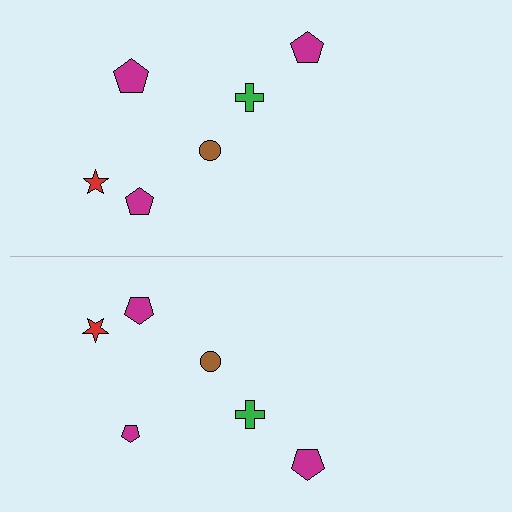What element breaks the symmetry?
The magenta pentagon on the bottom side has a different size than its mirror counterpart.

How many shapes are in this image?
There are 12 shapes in this image.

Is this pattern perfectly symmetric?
No, the pattern is not perfectly symmetric. The magenta pentagon on the bottom side has a different size than its mirror counterpart.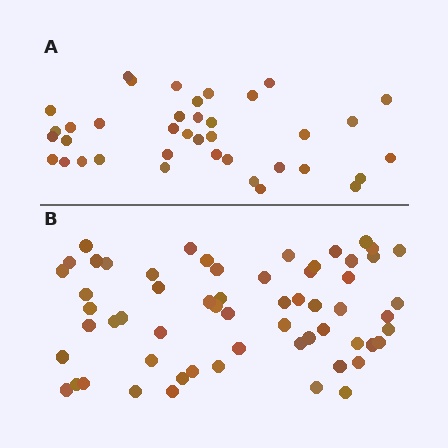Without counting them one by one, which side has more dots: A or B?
Region B (the bottom region) has more dots.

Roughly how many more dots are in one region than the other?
Region B has approximately 20 more dots than region A.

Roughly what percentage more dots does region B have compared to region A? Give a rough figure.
About 60% more.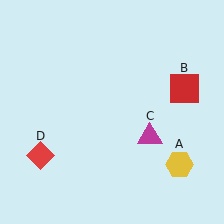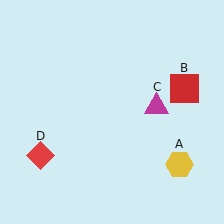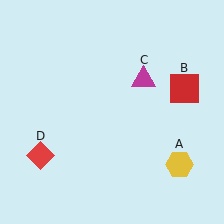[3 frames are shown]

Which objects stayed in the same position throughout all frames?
Yellow hexagon (object A) and red square (object B) and red diamond (object D) remained stationary.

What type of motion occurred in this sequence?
The magenta triangle (object C) rotated counterclockwise around the center of the scene.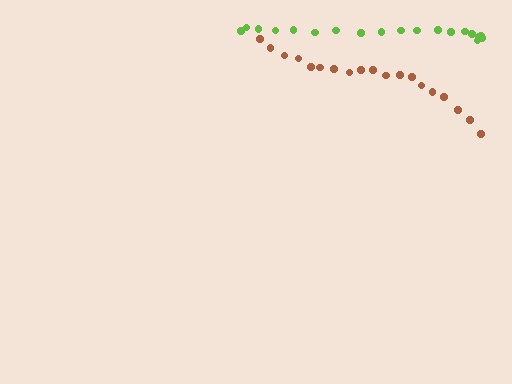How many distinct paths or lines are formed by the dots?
There are 2 distinct paths.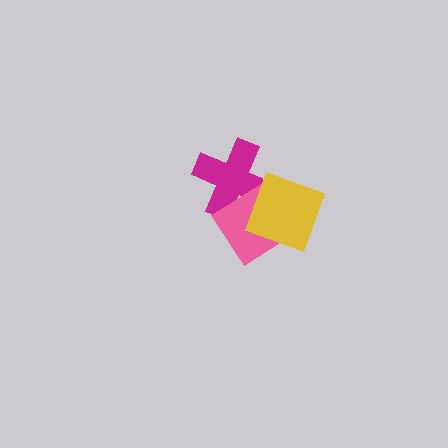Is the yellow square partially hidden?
No, no other shape covers it.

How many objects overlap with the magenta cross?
2 objects overlap with the magenta cross.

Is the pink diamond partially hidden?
Yes, it is partially covered by another shape.